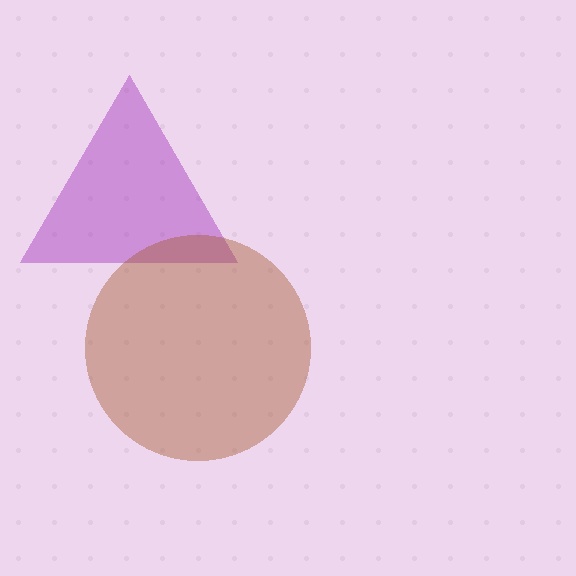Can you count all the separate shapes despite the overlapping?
Yes, there are 2 separate shapes.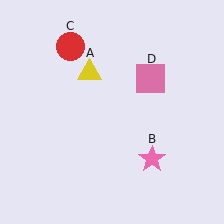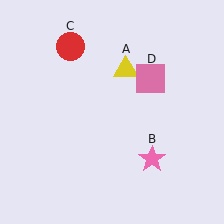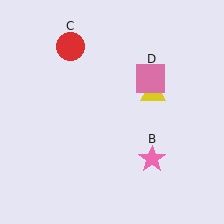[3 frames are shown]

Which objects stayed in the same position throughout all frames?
Pink star (object B) and red circle (object C) and pink square (object D) remained stationary.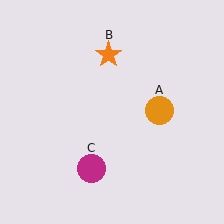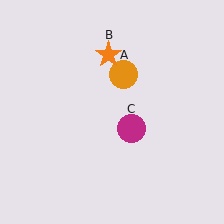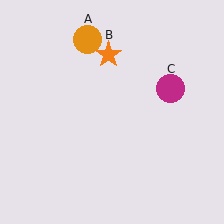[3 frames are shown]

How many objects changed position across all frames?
2 objects changed position: orange circle (object A), magenta circle (object C).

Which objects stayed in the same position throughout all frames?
Orange star (object B) remained stationary.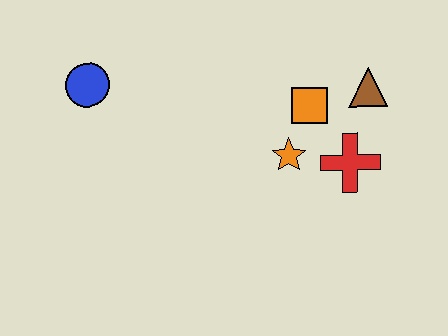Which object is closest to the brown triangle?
The orange square is closest to the brown triangle.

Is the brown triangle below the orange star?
No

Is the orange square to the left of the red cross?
Yes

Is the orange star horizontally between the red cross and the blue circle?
Yes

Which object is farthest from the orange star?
The blue circle is farthest from the orange star.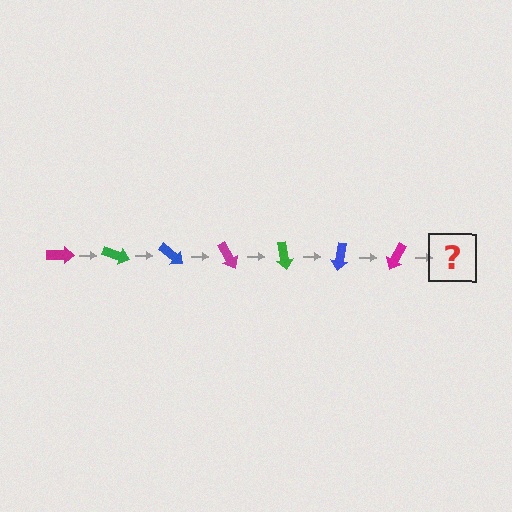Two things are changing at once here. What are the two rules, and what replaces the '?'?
The two rules are that it rotates 20 degrees each step and the color cycles through magenta, green, and blue. The '?' should be a green arrow, rotated 140 degrees from the start.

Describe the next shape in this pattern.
It should be a green arrow, rotated 140 degrees from the start.